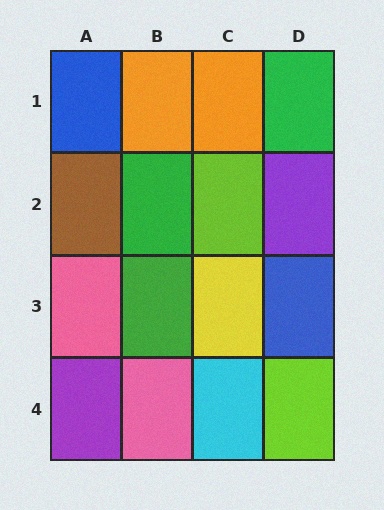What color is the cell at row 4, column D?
Lime.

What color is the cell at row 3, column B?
Green.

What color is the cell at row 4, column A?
Purple.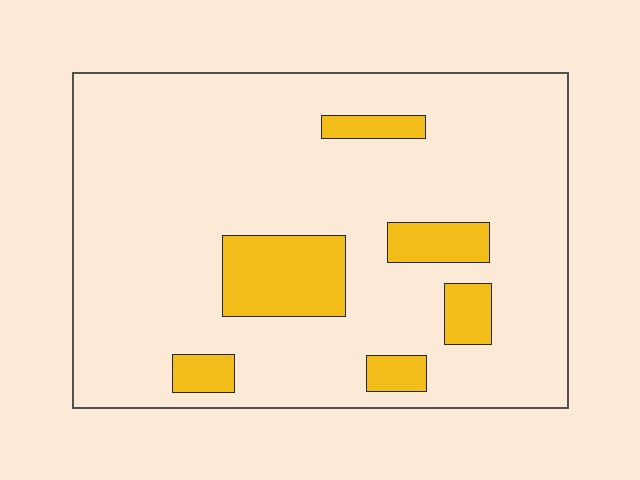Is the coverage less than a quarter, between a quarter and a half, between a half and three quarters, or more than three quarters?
Less than a quarter.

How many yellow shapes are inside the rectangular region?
6.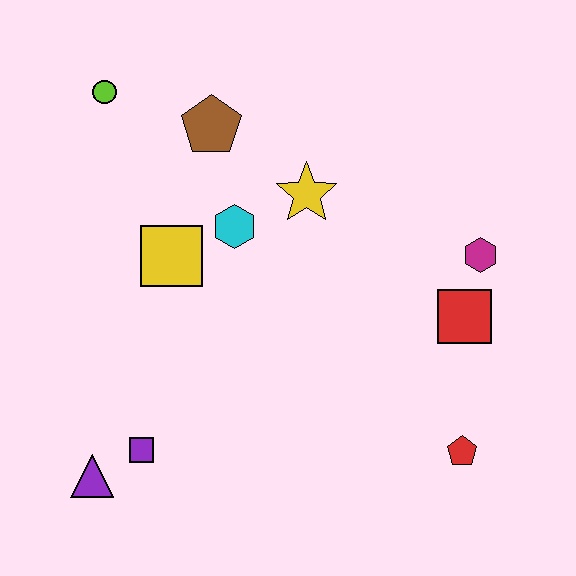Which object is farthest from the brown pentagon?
The red pentagon is farthest from the brown pentagon.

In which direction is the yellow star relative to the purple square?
The yellow star is above the purple square.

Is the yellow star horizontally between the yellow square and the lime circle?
No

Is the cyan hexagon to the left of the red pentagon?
Yes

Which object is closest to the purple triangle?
The purple square is closest to the purple triangle.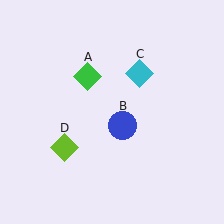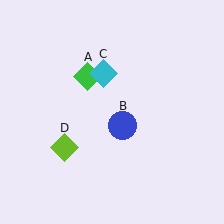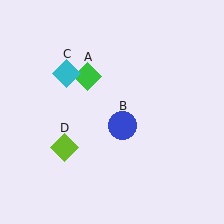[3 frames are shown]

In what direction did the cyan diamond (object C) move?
The cyan diamond (object C) moved left.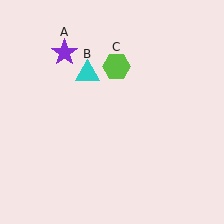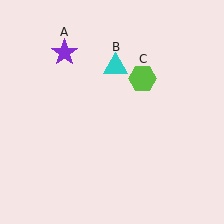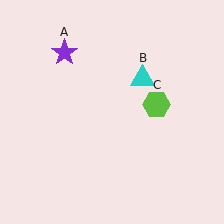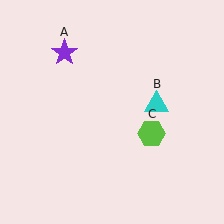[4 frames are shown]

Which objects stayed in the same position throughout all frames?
Purple star (object A) remained stationary.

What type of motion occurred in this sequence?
The cyan triangle (object B), lime hexagon (object C) rotated clockwise around the center of the scene.